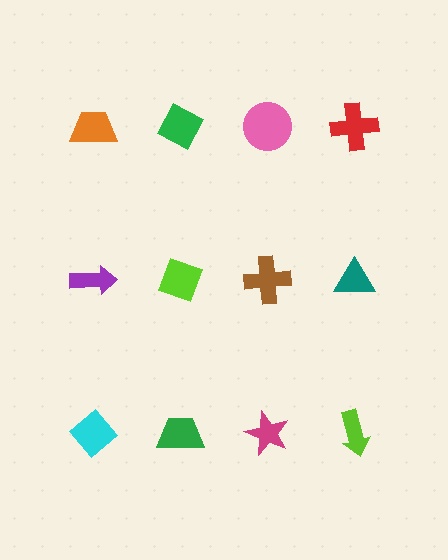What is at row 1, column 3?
A pink circle.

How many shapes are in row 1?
4 shapes.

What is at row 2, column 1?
A purple arrow.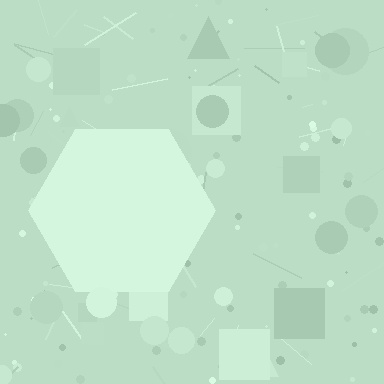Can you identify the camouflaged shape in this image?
The camouflaged shape is a hexagon.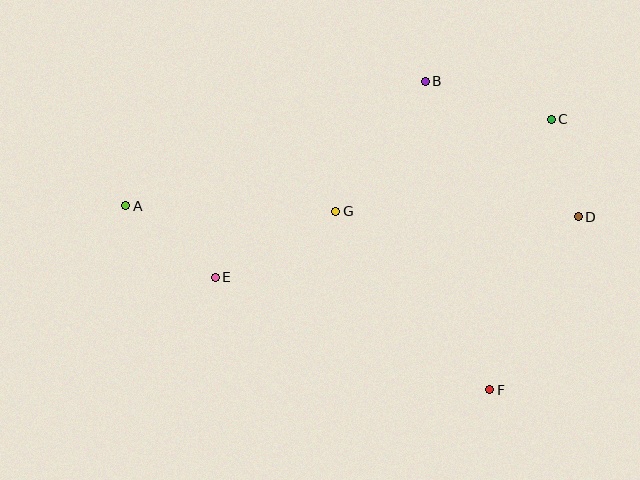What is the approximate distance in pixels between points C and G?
The distance between C and G is approximately 234 pixels.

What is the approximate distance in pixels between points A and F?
The distance between A and F is approximately 408 pixels.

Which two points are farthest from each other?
Points A and D are farthest from each other.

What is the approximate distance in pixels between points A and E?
The distance between A and E is approximately 114 pixels.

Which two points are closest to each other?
Points C and D are closest to each other.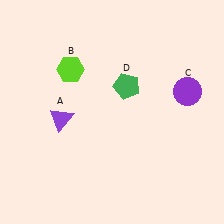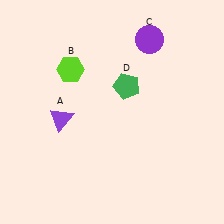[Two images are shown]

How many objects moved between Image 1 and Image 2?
1 object moved between the two images.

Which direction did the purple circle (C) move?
The purple circle (C) moved up.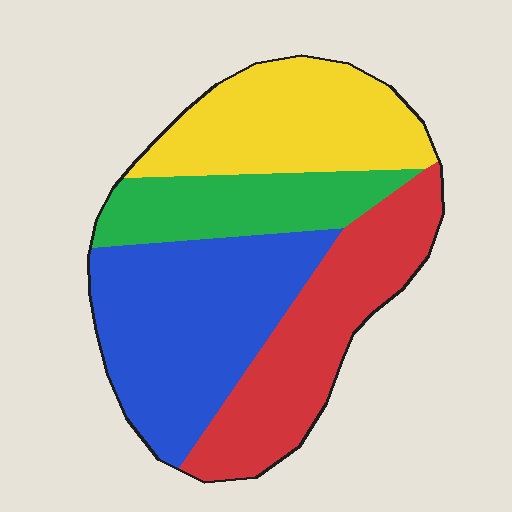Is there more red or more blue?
Blue.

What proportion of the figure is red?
Red covers 26% of the figure.